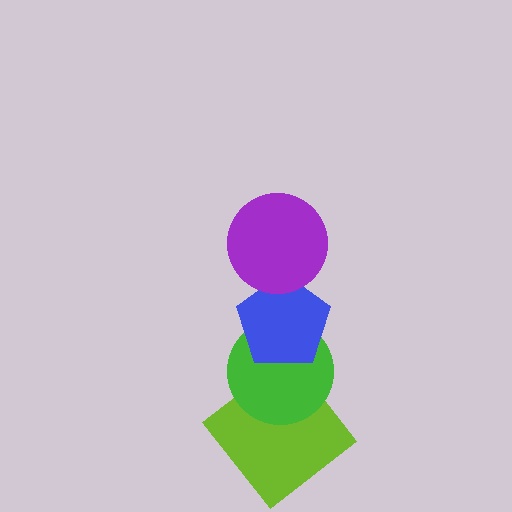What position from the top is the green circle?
The green circle is 3rd from the top.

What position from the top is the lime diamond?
The lime diamond is 4th from the top.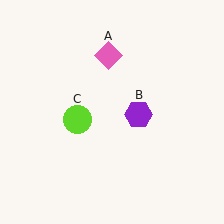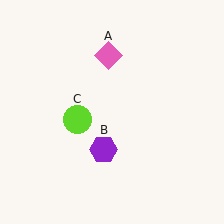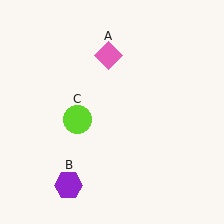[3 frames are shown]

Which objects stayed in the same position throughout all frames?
Pink diamond (object A) and lime circle (object C) remained stationary.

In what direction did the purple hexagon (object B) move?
The purple hexagon (object B) moved down and to the left.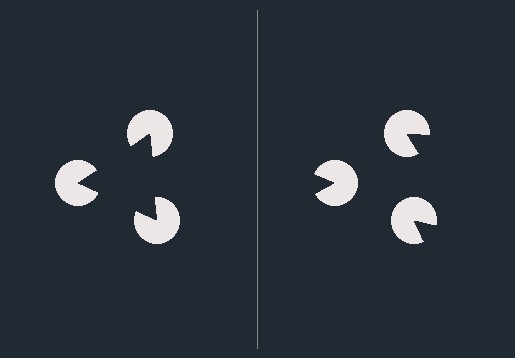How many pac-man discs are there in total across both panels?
6 — 3 on each side.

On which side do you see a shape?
An illusory triangle appears on the left side. On the right side the wedge cuts are rotated, so no coherent shape forms.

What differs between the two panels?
The pac-man discs are positioned identically on both sides; only the wedge orientations differ. On the left they align to a triangle; on the right they are misaligned.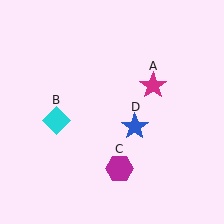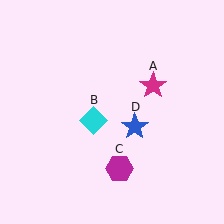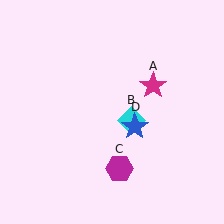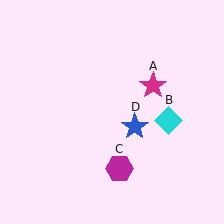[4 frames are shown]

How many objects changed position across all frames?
1 object changed position: cyan diamond (object B).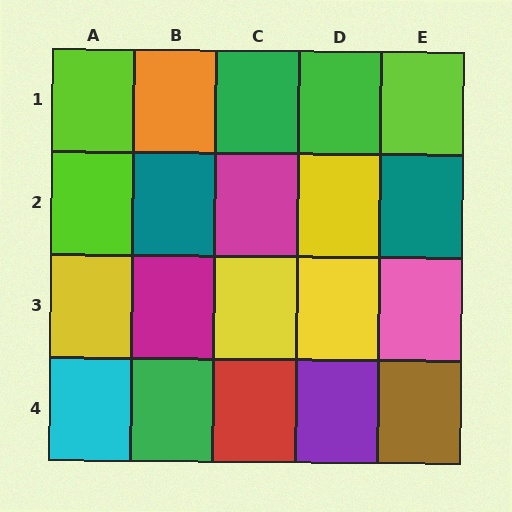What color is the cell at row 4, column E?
Brown.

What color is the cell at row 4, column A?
Cyan.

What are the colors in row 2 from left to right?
Lime, teal, magenta, yellow, teal.